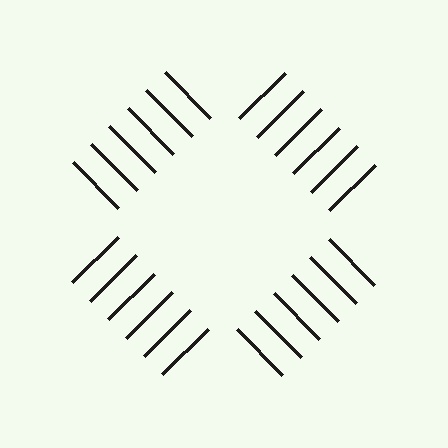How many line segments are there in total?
24 — 6 along each of the 4 edges.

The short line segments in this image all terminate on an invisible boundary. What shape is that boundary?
An illusory square — the line segments terminate on its edges but no continuous stroke is drawn.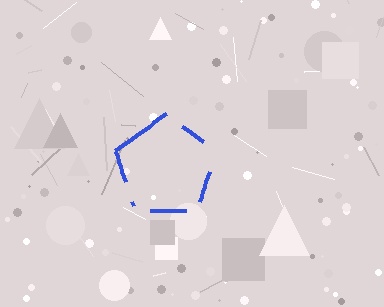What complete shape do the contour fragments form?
The contour fragments form a pentagon.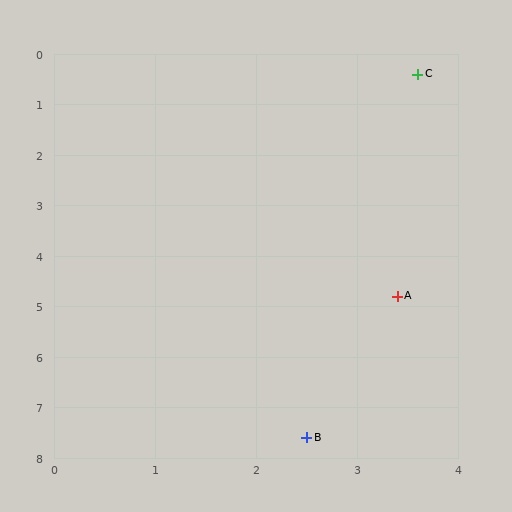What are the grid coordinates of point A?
Point A is at approximately (3.4, 4.8).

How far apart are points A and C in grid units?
Points A and C are about 4.4 grid units apart.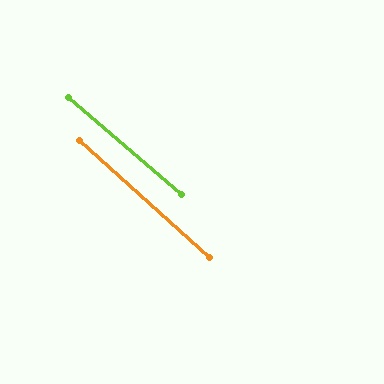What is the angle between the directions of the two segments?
Approximately 1 degree.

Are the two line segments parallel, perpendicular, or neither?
Parallel — their directions differ by only 1.5°.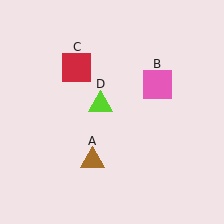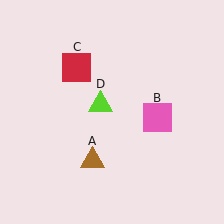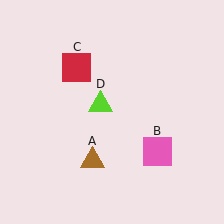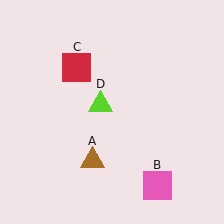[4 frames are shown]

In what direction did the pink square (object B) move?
The pink square (object B) moved down.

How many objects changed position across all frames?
1 object changed position: pink square (object B).